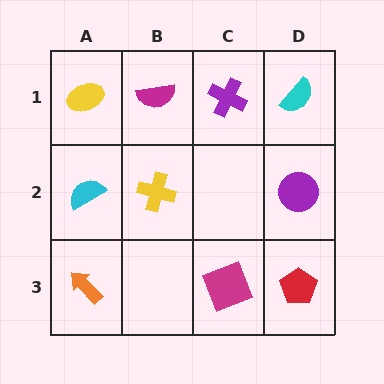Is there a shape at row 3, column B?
No, that cell is empty.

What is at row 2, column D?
A purple circle.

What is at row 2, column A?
A cyan semicircle.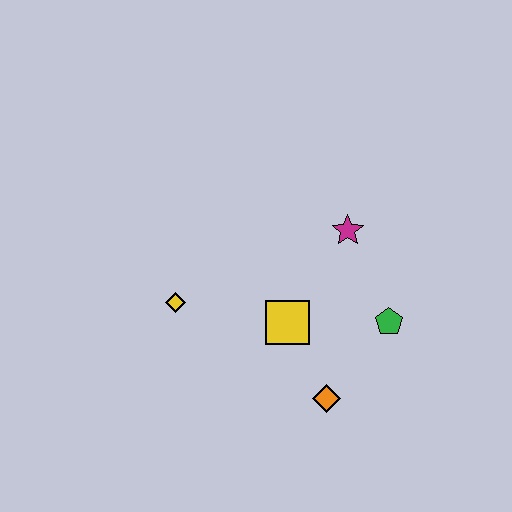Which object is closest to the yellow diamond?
The yellow square is closest to the yellow diamond.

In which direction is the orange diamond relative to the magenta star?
The orange diamond is below the magenta star.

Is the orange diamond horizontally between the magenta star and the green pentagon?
No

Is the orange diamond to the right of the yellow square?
Yes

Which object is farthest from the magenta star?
The yellow diamond is farthest from the magenta star.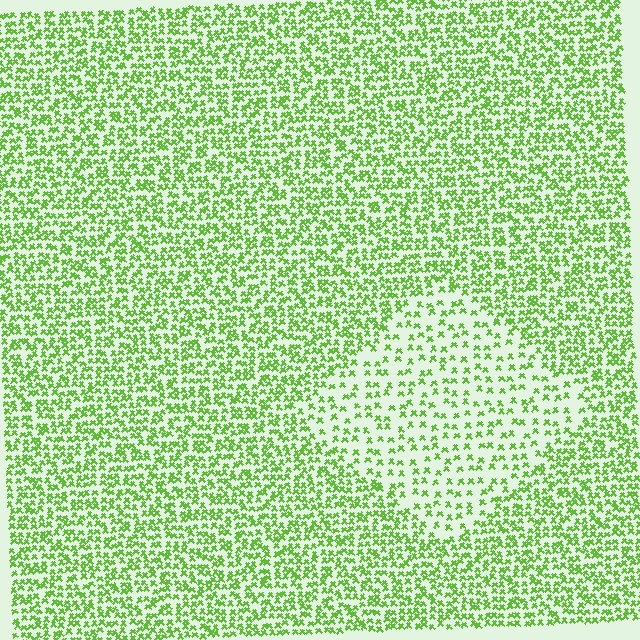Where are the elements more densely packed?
The elements are more densely packed outside the diamond boundary.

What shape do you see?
I see a diamond.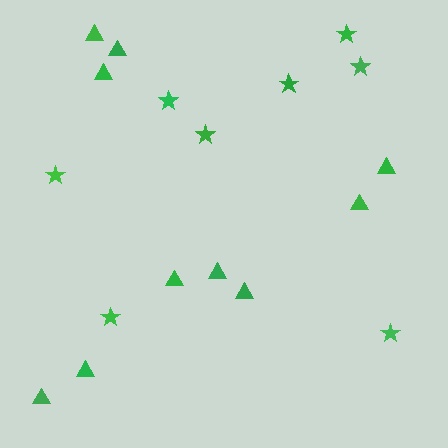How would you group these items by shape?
There are 2 groups: one group of triangles (10) and one group of stars (8).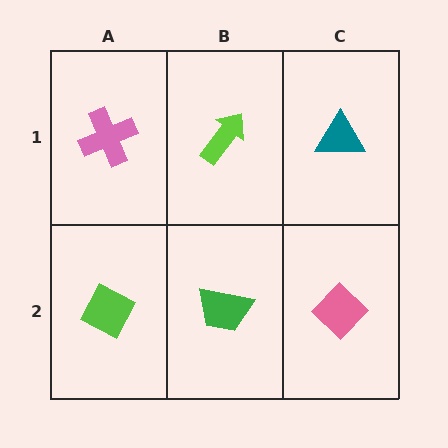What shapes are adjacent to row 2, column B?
A lime arrow (row 1, column B), a lime diamond (row 2, column A), a pink diamond (row 2, column C).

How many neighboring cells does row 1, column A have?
2.